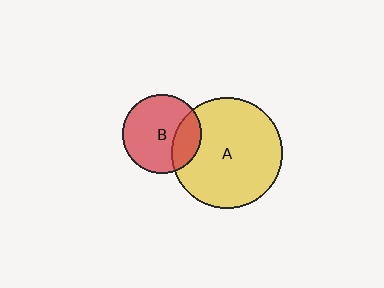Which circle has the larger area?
Circle A (yellow).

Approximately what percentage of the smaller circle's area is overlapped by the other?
Approximately 25%.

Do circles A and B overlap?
Yes.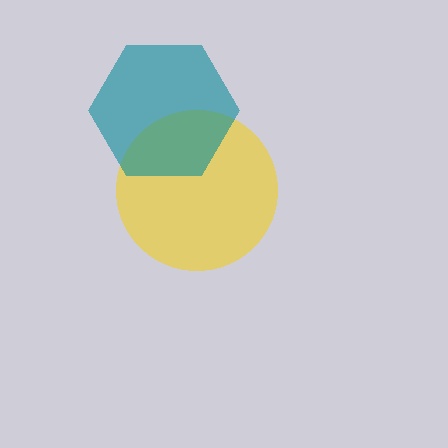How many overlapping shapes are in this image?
There are 2 overlapping shapes in the image.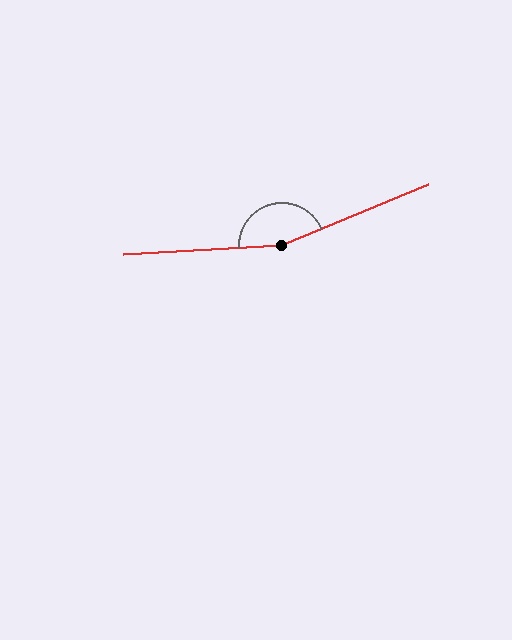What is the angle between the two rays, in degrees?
Approximately 161 degrees.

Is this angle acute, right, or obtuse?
It is obtuse.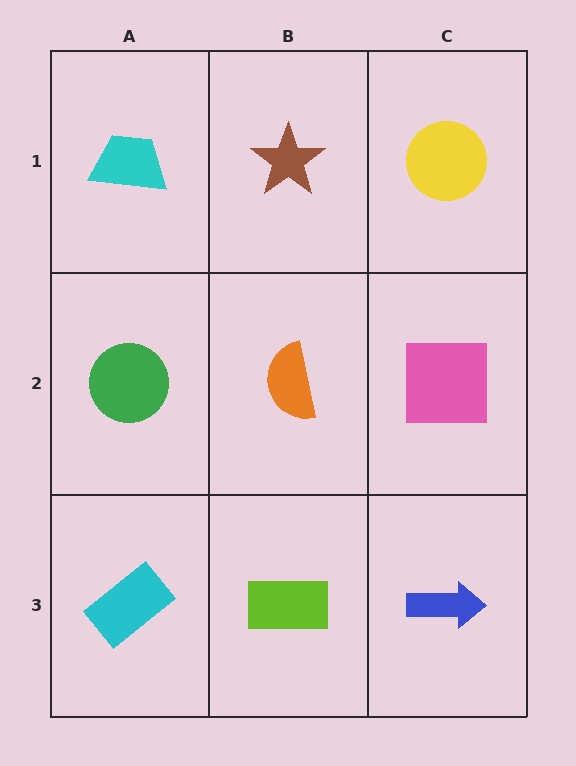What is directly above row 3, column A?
A green circle.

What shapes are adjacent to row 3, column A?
A green circle (row 2, column A), a lime rectangle (row 3, column B).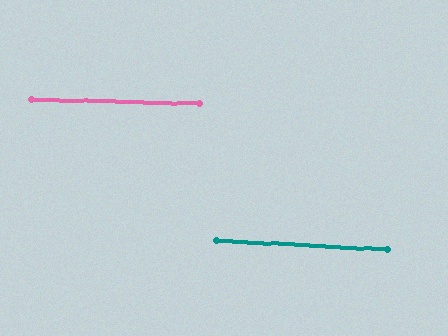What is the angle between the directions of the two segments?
Approximately 1 degree.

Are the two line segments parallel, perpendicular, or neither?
Parallel — their directions differ by only 1.3°.